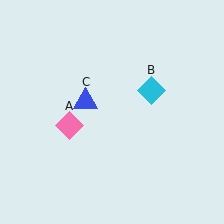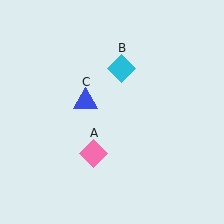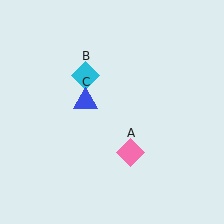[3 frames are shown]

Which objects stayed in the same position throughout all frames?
Blue triangle (object C) remained stationary.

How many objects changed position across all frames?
2 objects changed position: pink diamond (object A), cyan diamond (object B).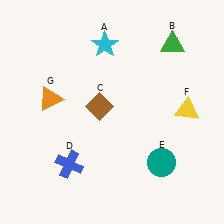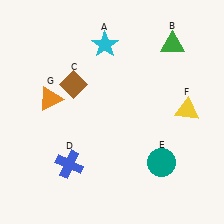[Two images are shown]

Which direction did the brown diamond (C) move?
The brown diamond (C) moved left.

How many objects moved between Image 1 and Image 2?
1 object moved between the two images.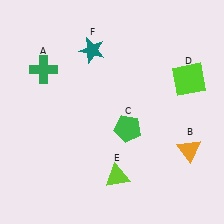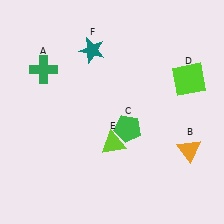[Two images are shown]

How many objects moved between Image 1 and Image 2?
1 object moved between the two images.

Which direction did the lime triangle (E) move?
The lime triangle (E) moved up.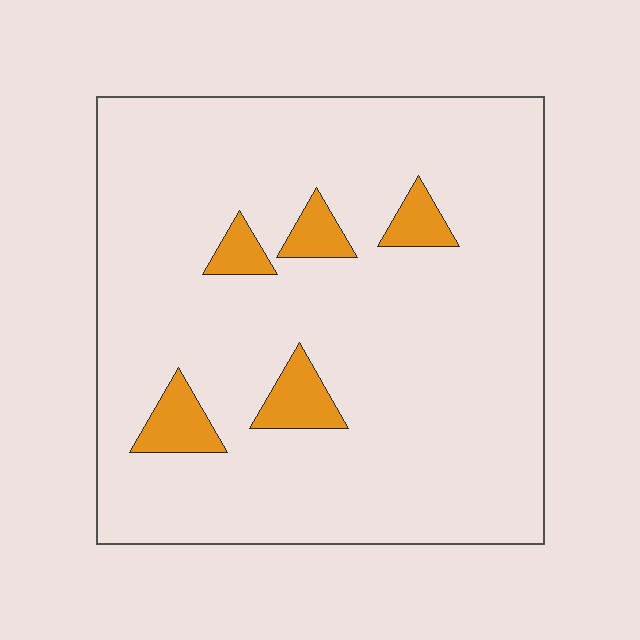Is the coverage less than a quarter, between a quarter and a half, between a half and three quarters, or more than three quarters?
Less than a quarter.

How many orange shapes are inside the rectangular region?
5.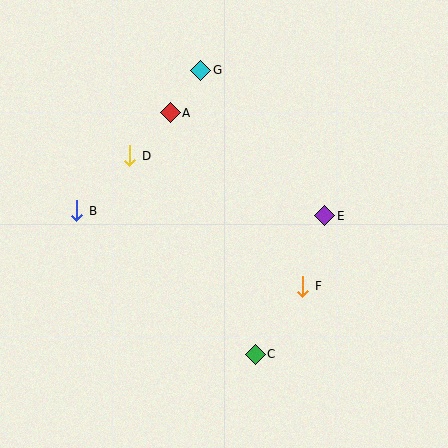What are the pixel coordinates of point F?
Point F is at (303, 286).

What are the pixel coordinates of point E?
Point E is at (325, 216).